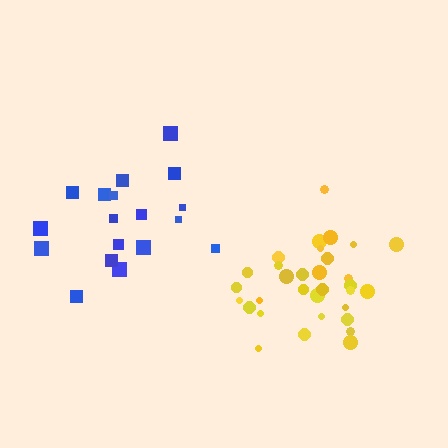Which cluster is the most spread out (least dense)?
Blue.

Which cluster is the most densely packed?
Yellow.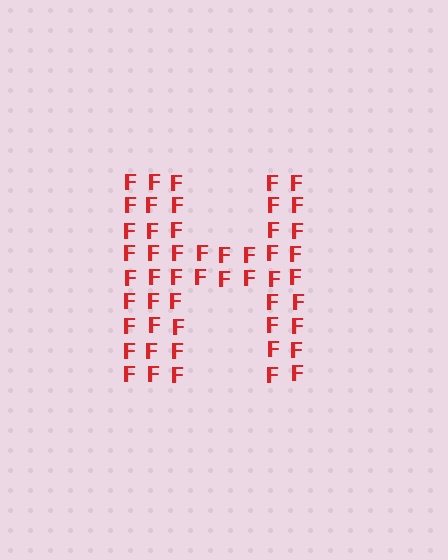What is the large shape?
The large shape is the letter H.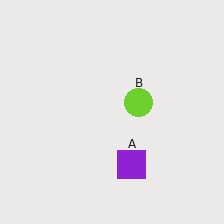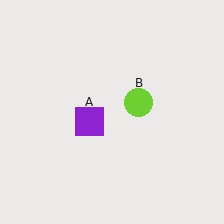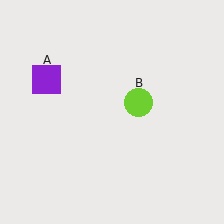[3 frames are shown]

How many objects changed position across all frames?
1 object changed position: purple square (object A).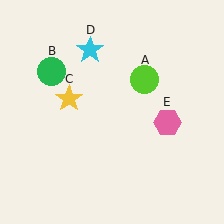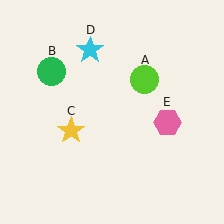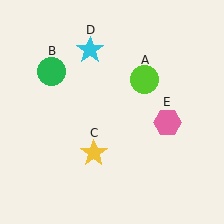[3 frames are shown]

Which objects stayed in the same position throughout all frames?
Lime circle (object A) and green circle (object B) and cyan star (object D) and pink hexagon (object E) remained stationary.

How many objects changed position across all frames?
1 object changed position: yellow star (object C).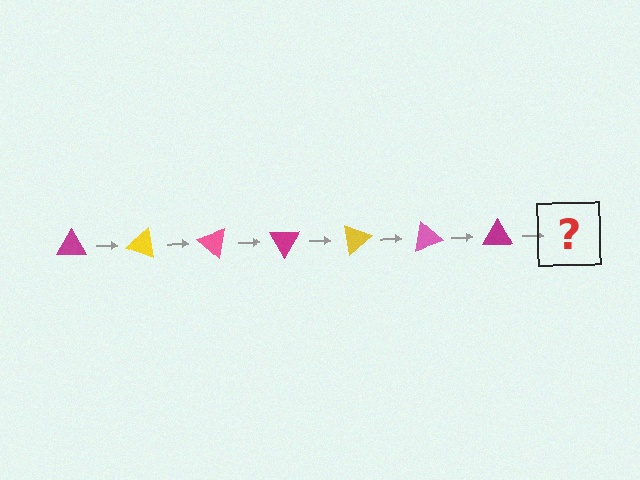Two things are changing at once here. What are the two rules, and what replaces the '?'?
The two rules are that it rotates 20 degrees each step and the color cycles through magenta, yellow, and pink. The '?' should be a yellow triangle, rotated 140 degrees from the start.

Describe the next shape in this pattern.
It should be a yellow triangle, rotated 140 degrees from the start.